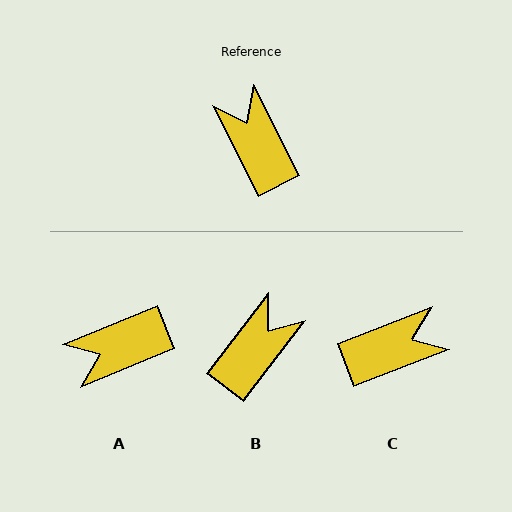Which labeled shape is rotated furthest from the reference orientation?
C, about 96 degrees away.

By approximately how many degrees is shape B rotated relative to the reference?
Approximately 64 degrees clockwise.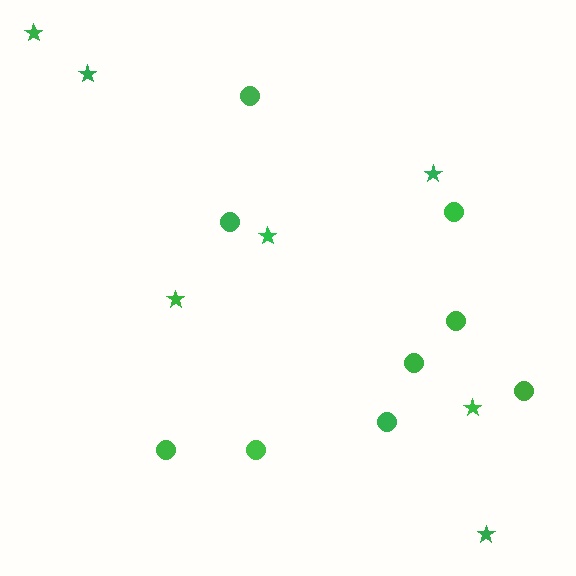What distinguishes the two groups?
There are 2 groups: one group of circles (9) and one group of stars (7).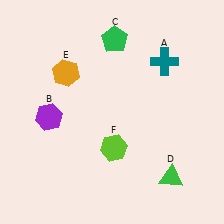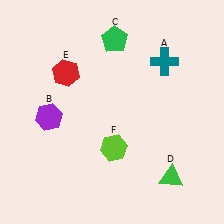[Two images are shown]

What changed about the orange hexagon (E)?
In Image 1, E is orange. In Image 2, it changed to red.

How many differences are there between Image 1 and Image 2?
There is 1 difference between the two images.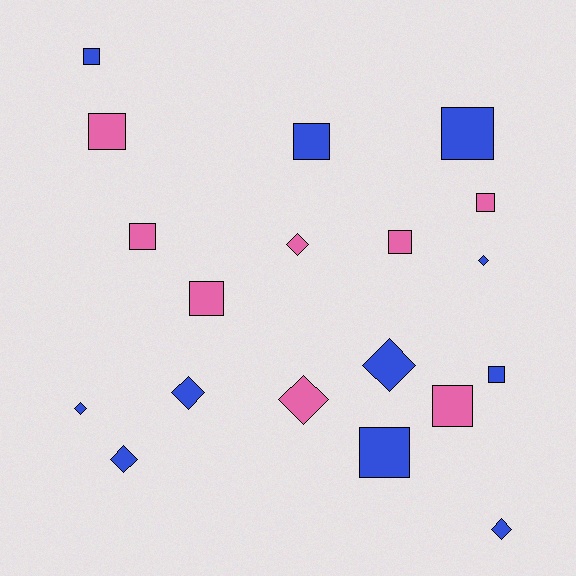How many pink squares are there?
There are 6 pink squares.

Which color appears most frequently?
Blue, with 11 objects.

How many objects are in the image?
There are 19 objects.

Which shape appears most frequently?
Square, with 11 objects.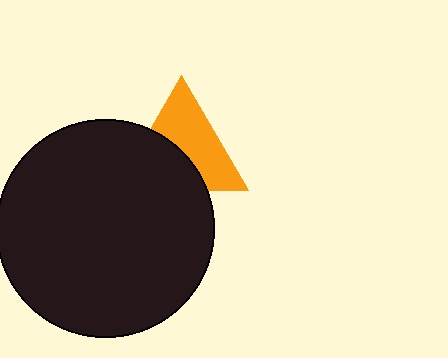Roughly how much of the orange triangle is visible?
About half of it is visible (roughly 56%).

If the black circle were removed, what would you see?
You would see the complete orange triangle.